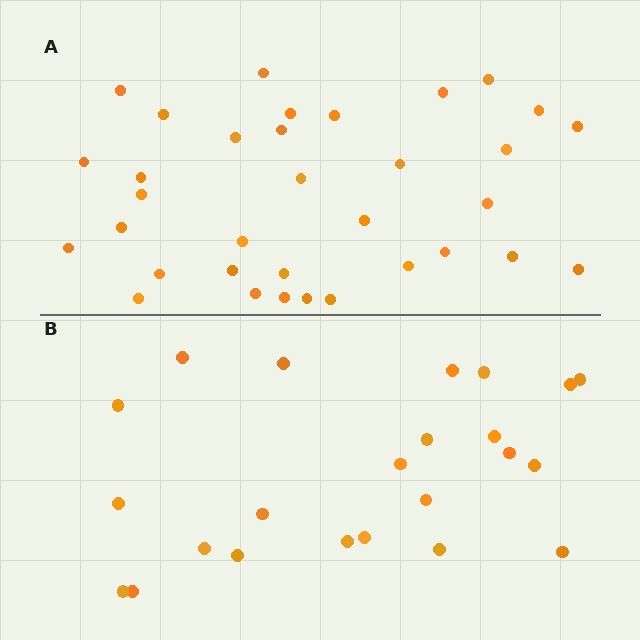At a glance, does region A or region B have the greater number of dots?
Region A (the top region) has more dots.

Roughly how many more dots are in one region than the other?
Region A has roughly 12 or so more dots than region B.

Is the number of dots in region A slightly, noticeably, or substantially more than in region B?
Region A has substantially more. The ratio is roughly 1.5 to 1.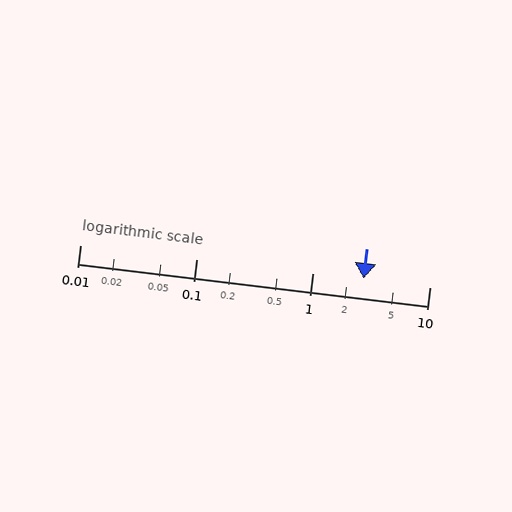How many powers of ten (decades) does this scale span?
The scale spans 3 decades, from 0.01 to 10.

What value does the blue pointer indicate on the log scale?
The pointer indicates approximately 2.7.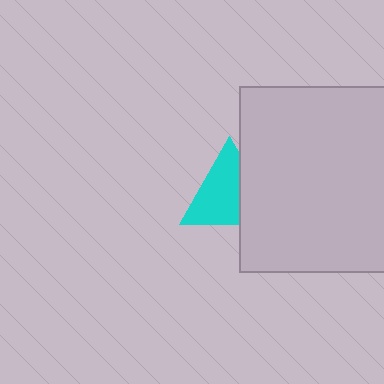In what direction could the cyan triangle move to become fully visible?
The cyan triangle could move left. That would shift it out from behind the light gray square entirely.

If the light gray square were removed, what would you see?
You would see the complete cyan triangle.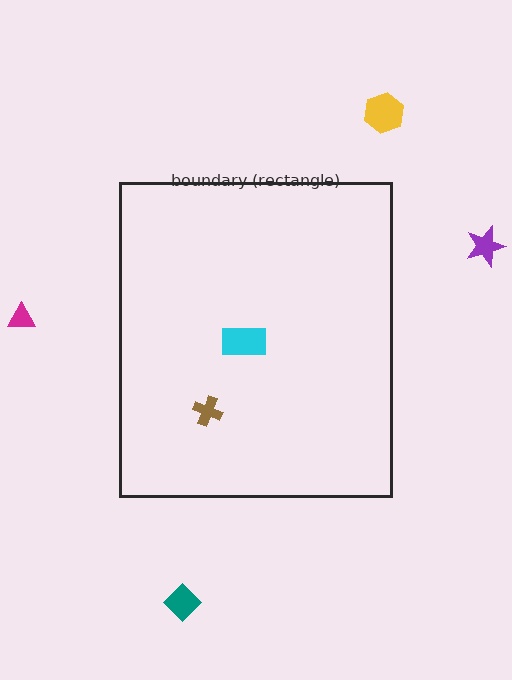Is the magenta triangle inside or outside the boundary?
Outside.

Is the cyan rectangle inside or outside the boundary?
Inside.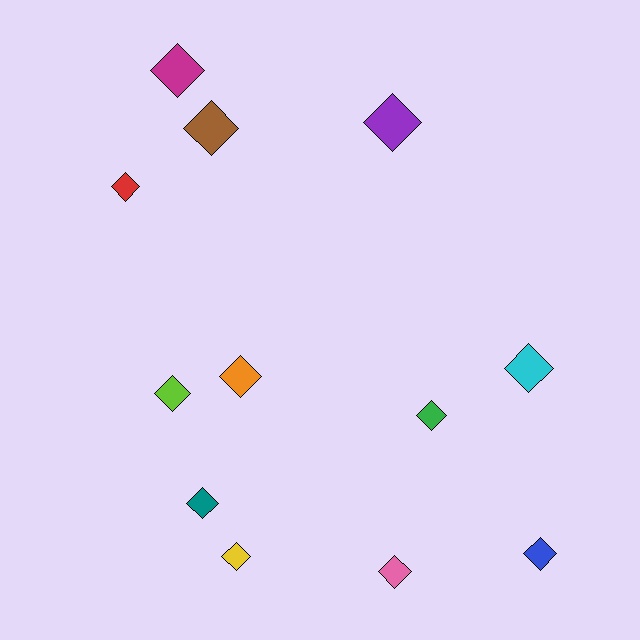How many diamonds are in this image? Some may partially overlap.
There are 12 diamonds.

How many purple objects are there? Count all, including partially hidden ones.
There is 1 purple object.